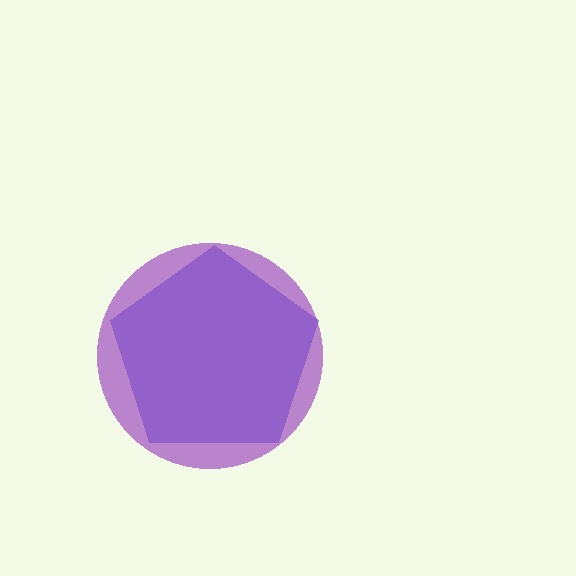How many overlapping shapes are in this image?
There are 2 overlapping shapes in the image.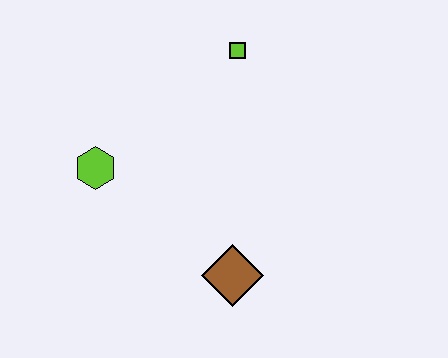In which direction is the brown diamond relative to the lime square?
The brown diamond is below the lime square.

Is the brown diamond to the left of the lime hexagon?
No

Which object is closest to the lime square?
The lime hexagon is closest to the lime square.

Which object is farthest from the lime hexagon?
The lime square is farthest from the lime hexagon.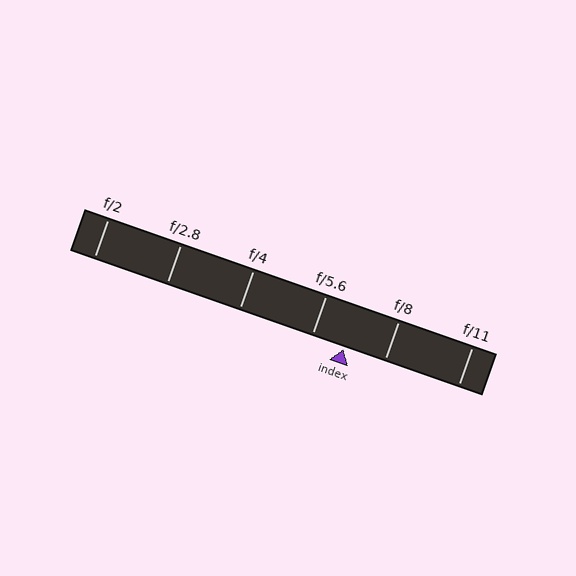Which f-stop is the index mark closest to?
The index mark is closest to f/5.6.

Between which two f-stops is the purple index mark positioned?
The index mark is between f/5.6 and f/8.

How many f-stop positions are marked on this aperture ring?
There are 6 f-stop positions marked.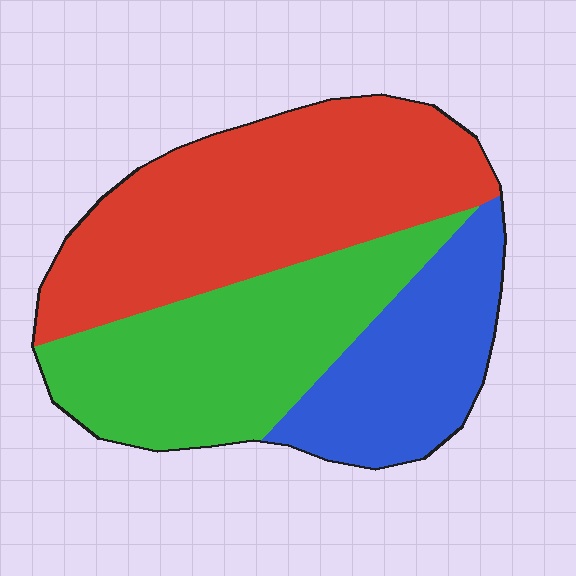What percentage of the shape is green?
Green takes up about one third (1/3) of the shape.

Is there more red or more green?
Red.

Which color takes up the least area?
Blue, at roughly 25%.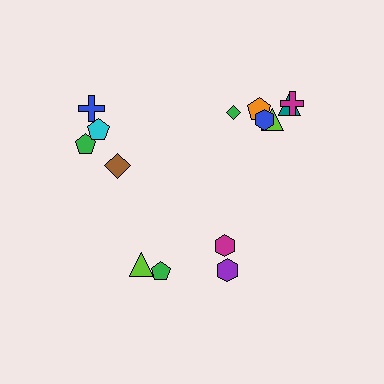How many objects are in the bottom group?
There are 4 objects.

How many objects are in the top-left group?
There are 4 objects.